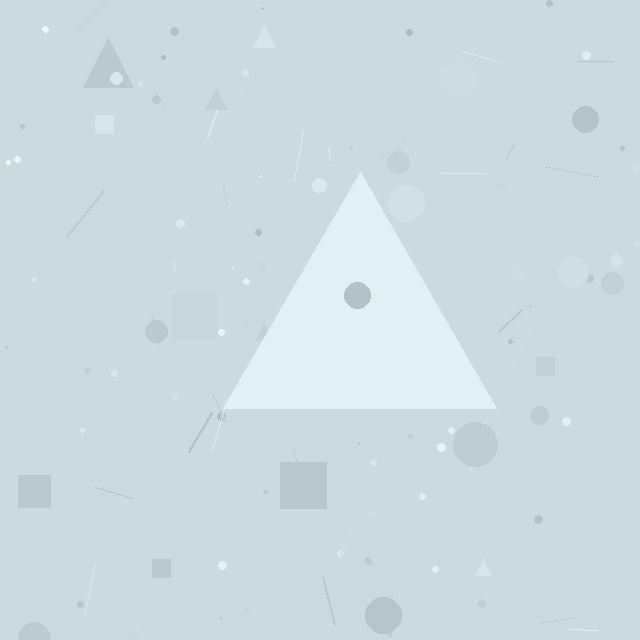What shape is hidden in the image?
A triangle is hidden in the image.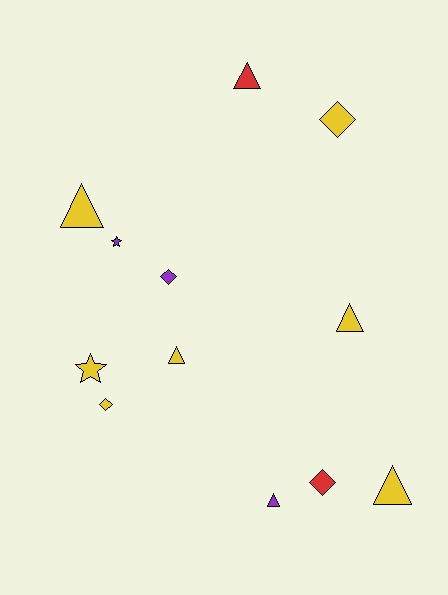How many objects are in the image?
There are 12 objects.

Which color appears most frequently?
Yellow, with 7 objects.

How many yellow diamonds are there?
There are 2 yellow diamonds.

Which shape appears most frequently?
Triangle, with 6 objects.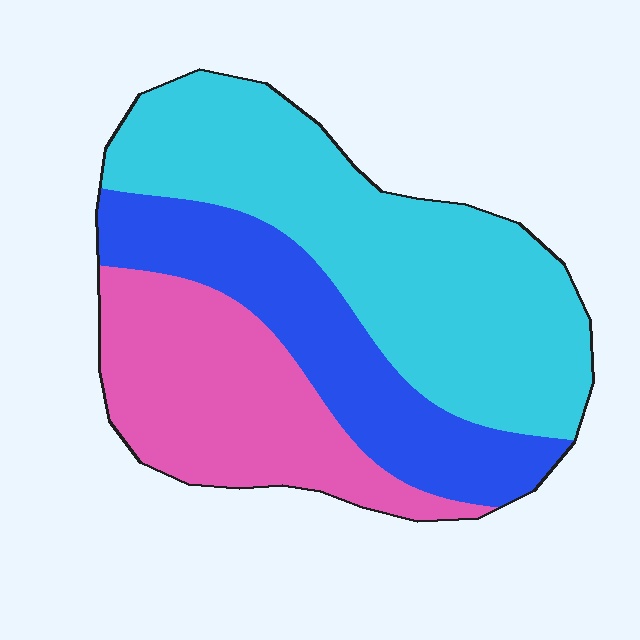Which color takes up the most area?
Cyan, at roughly 45%.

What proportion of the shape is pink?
Pink covers about 30% of the shape.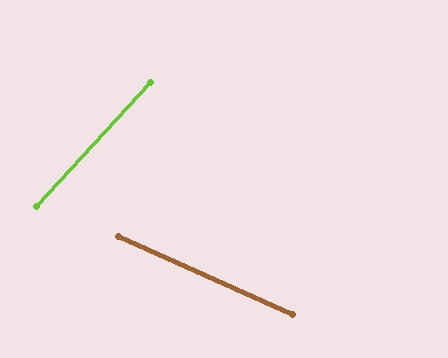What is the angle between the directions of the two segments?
Approximately 71 degrees.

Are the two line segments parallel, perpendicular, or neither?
Neither parallel nor perpendicular — they differ by about 71°.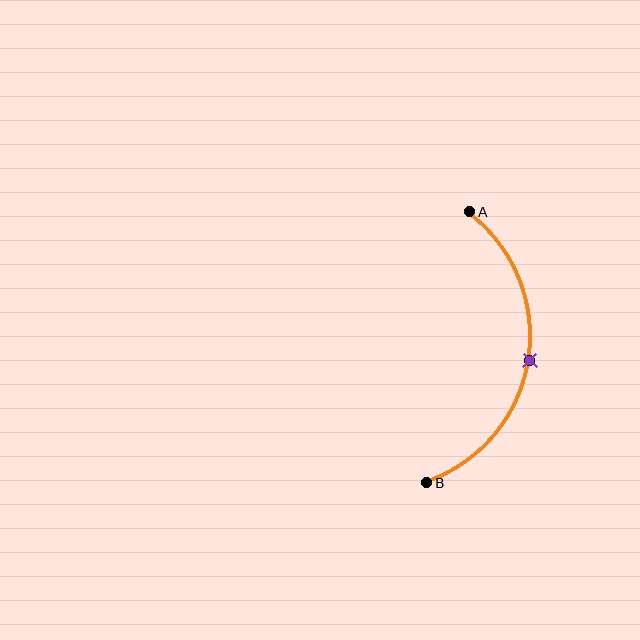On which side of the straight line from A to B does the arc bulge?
The arc bulges to the right of the straight line connecting A and B.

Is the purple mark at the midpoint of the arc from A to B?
Yes. The purple mark lies on the arc at equal arc-length from both A and B — it is the arc midpoint.